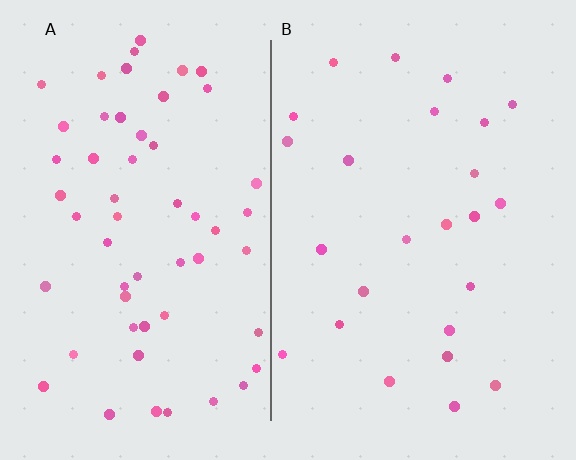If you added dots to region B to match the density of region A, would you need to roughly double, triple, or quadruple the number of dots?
Approximately double.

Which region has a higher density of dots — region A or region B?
A (the left).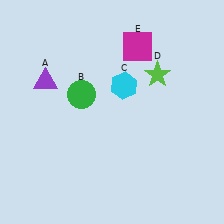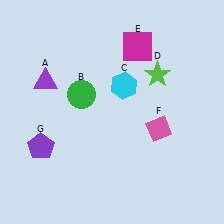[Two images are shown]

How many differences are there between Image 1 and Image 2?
There are 2 differences between the two images.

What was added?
A pink diamond (F), a purple pentagon (G) were added in Image 2.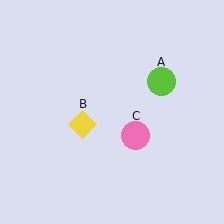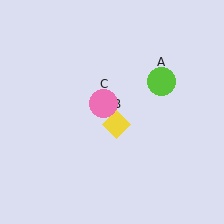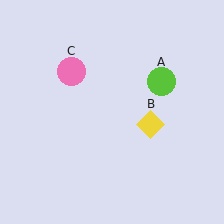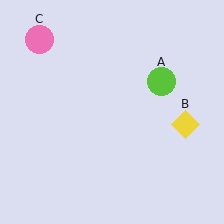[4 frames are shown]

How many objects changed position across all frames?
2 objects changed position: yellow diamond (object B), pink circle (object C).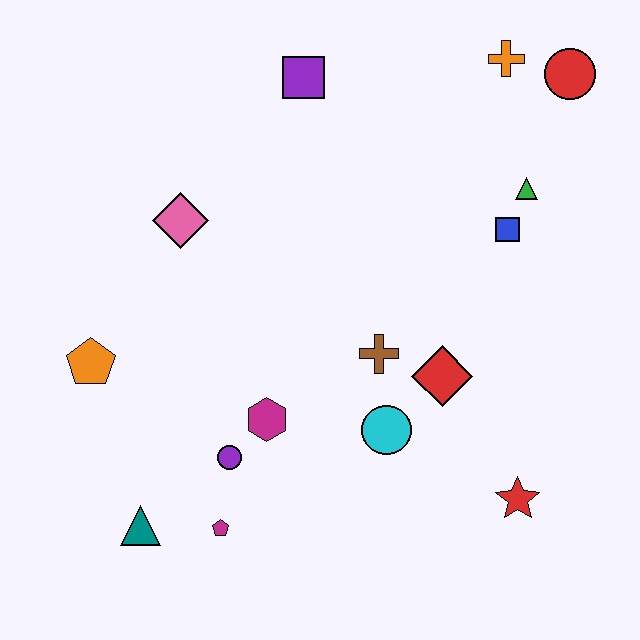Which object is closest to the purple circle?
The magenta hexagon is closest to the purple circle.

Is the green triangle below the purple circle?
No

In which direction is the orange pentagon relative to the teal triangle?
The orange pentagon is above the teal triangle.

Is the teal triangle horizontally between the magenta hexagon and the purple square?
No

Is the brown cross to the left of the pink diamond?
No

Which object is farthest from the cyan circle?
The red circle is farthest from the cyan circle.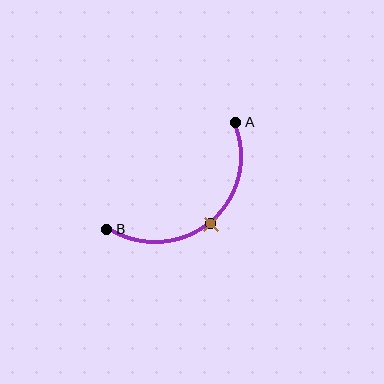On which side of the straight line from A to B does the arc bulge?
The arc bulges below and to the right of the straight line connecting A and B.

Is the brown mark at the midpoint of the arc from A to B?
Yes. The brown mark lies on the arc at equal arc-length from both A and B — it is the arc midpoint.